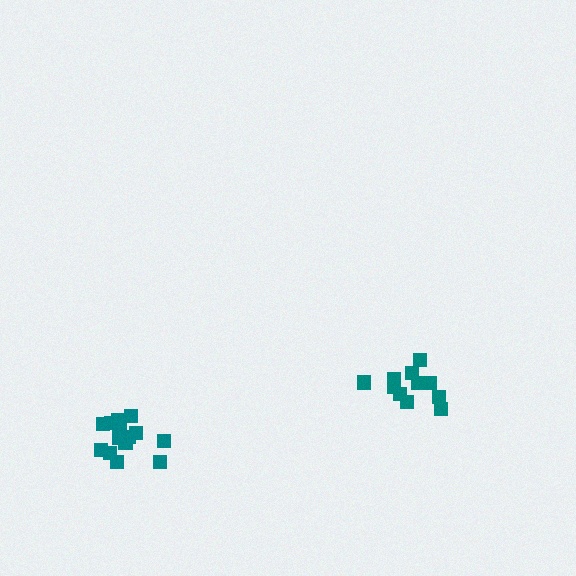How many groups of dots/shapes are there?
There are 2 groups.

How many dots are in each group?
Group 1: 11 dots, Group 2: 14 dots (25 total).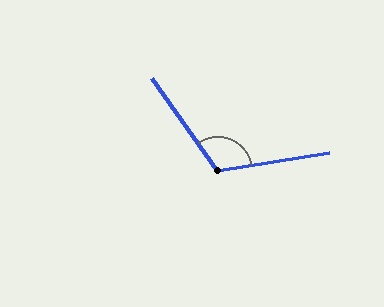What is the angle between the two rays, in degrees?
Approximately 116 degrees.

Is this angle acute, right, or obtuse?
It is obtuse.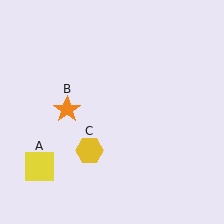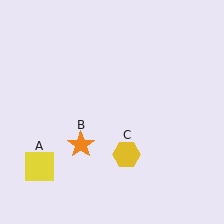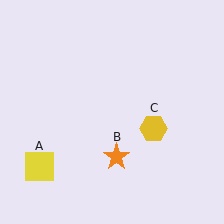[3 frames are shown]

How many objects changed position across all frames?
2 objects changed position: orange star (object B), yellow hexagon (object C).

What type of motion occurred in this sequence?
The orange star (object B), yellow hexagon (object C) rotated counterclockwise around the center of the scene.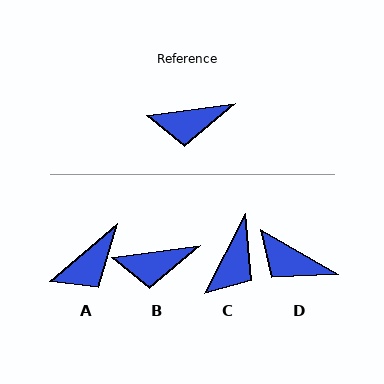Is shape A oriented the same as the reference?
No, it is off by about 33 degrees.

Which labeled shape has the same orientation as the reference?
B.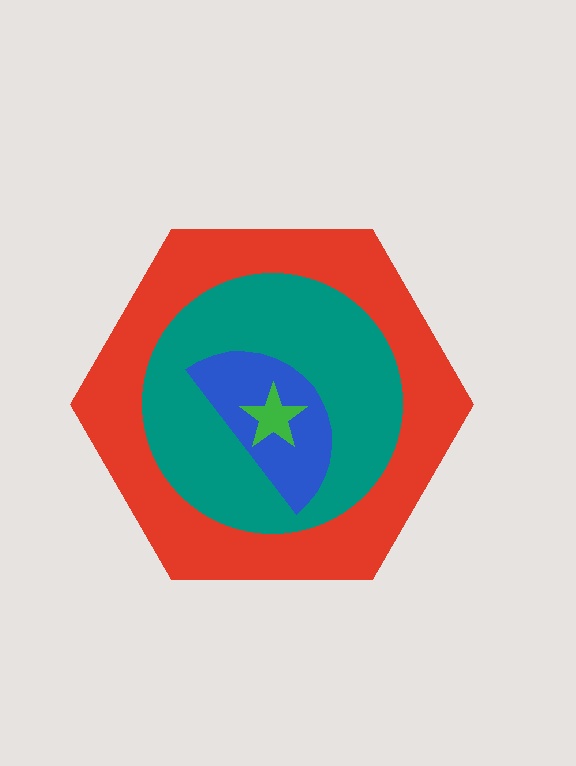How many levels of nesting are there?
4.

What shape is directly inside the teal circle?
The blue semicircle.